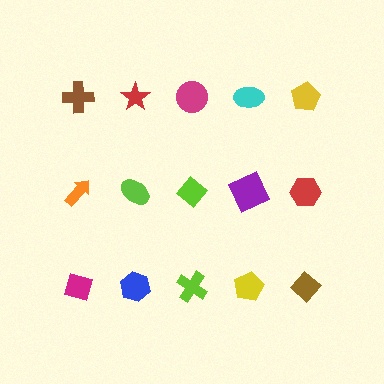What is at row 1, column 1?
A brown cross.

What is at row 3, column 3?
A lime cross.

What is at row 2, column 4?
A purple square.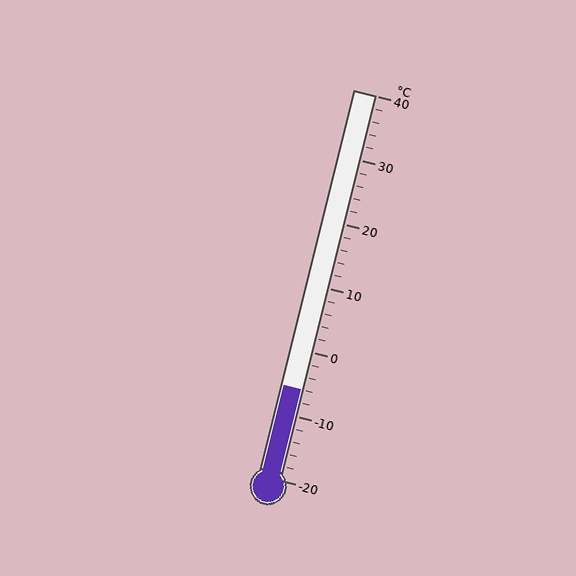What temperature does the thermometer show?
The thermometer shows approximately -6°C.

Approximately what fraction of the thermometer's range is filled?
The thermometer is filled to approximately 25% of its range.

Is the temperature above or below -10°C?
The temperature is above -10°C.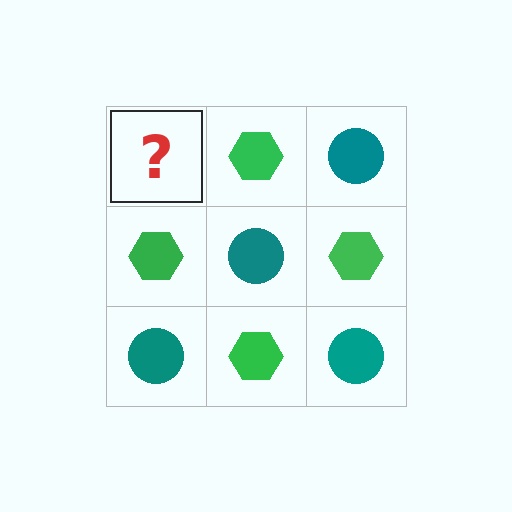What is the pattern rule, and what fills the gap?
The rule is that it alternates teal circle and green hexagon in a checkerboard pattern. The gap should be filled with a teal circle.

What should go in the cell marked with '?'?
The missing cell should contain a teal circle.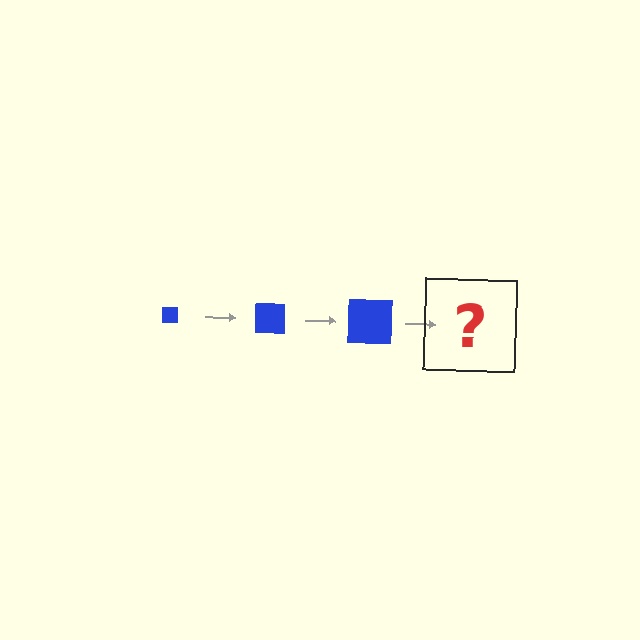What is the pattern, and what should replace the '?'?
The pattern is that the square gets progressively larger each step. The '?' should be a blue square, larger than the previous one.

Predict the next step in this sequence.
The next step is a blue square, larger than the previous one.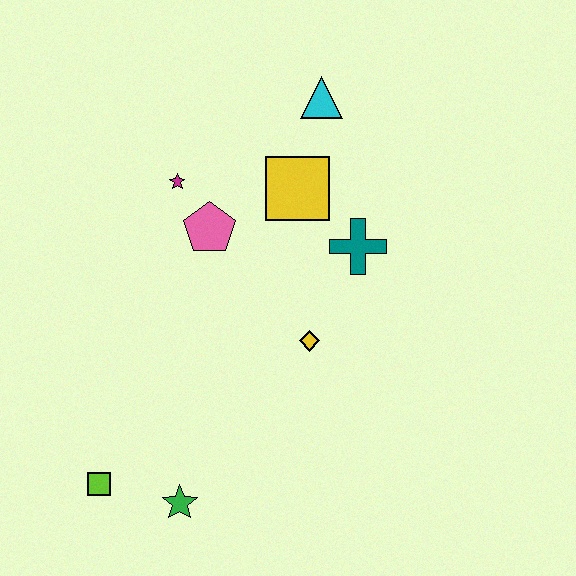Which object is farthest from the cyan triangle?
The lime square is farthest from the cyan triangle.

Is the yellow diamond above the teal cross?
No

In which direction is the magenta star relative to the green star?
The magenta star is above the green star.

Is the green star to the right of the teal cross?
No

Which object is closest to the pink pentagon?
The magenta star is closest to the pink pentagon.